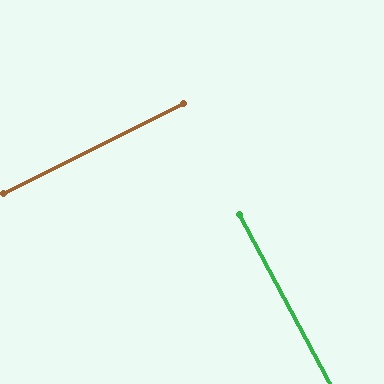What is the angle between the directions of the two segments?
Approximately 88 degrees.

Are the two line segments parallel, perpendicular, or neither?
Perpendicular — they meet at approximately 88°.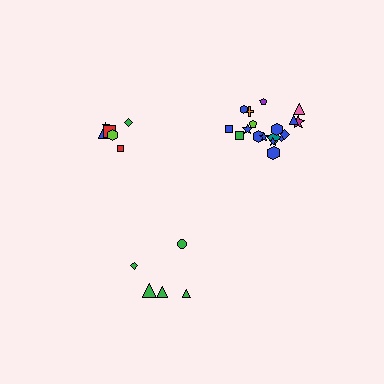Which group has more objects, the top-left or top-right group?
The top-right group.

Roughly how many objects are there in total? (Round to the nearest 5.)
Roughly 30 objects in total.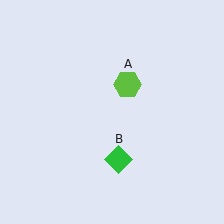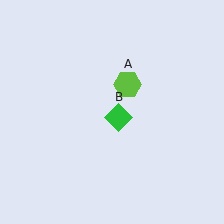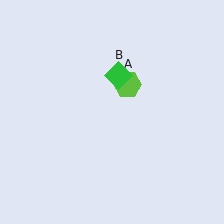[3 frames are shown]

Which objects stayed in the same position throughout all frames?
Lime hexagon (object A) remained stationary.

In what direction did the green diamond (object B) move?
The green diamond (object B) moved up.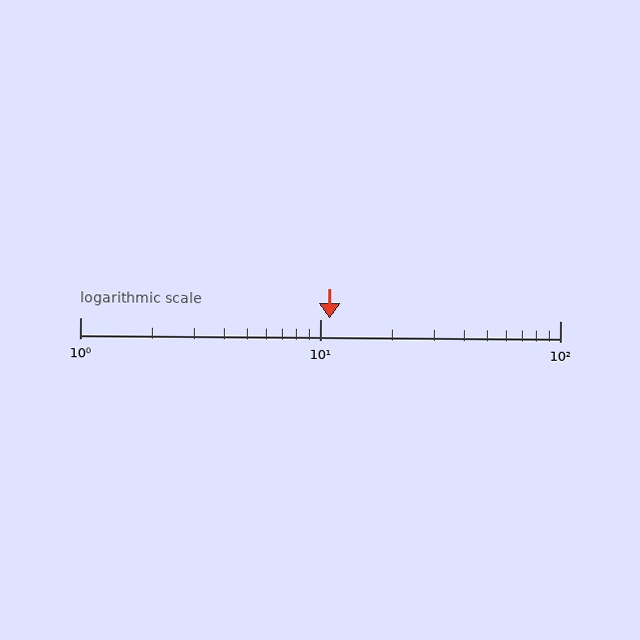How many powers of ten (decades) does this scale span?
The scale spans 2 decades, from 1 to 100.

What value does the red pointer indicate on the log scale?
The pointer indicates approximately 11.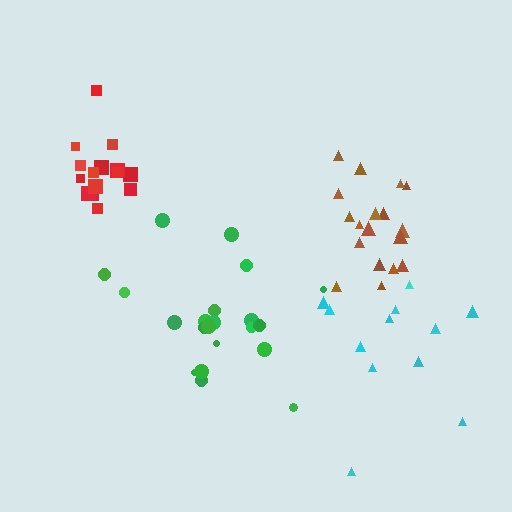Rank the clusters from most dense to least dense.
red, brown, green, cyan.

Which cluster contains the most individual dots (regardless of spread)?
Green (21).